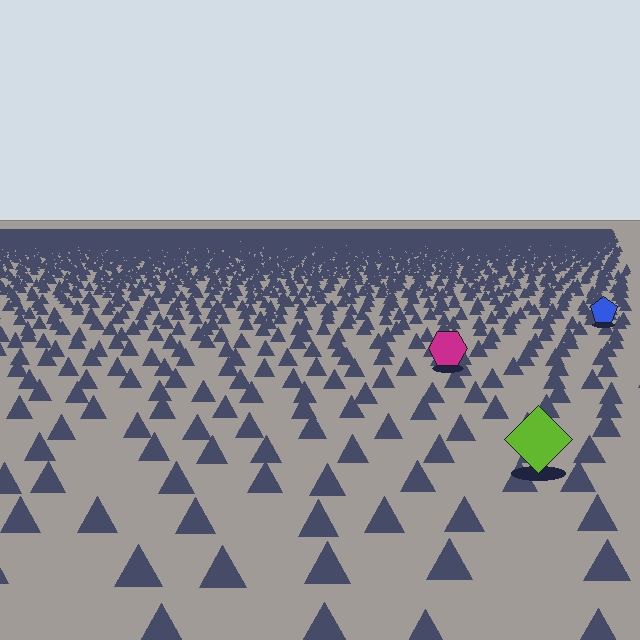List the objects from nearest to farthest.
From nearest to farthest: the lime diamond, the magenta hexagon, the blue pentagon.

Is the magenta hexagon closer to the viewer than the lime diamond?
No. The lime diamond is closer — you can tell from the texture gradient: the ground texture is coarser near it.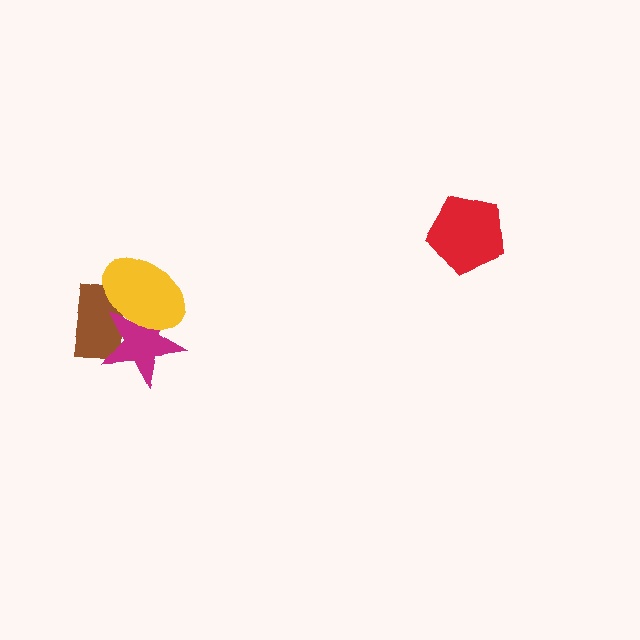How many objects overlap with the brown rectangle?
2 objects overlap with the brown rectangle.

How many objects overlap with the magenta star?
2 objects overlap with the magenta star.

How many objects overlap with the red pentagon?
0 objects overlap with the red pentagon.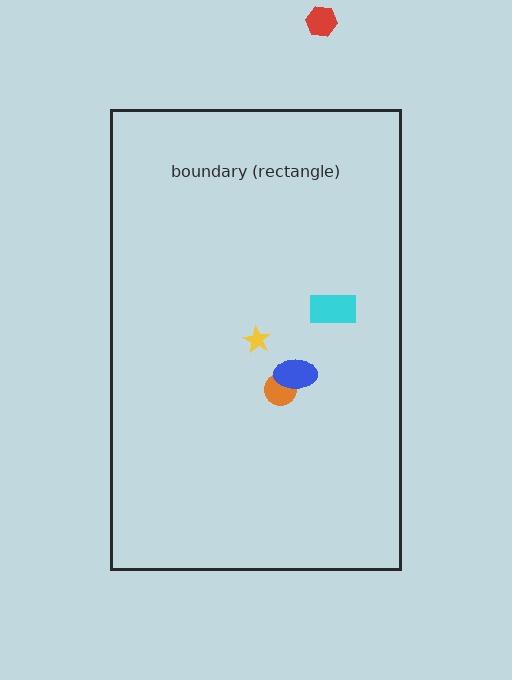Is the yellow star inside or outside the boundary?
Inside.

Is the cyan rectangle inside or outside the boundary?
Inside.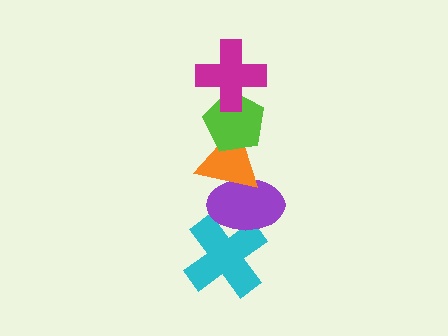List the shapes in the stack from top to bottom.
From top to bottom: the magenta cross, the lime pentagon, the orange triangle, the purple ellipse, the cyan cross.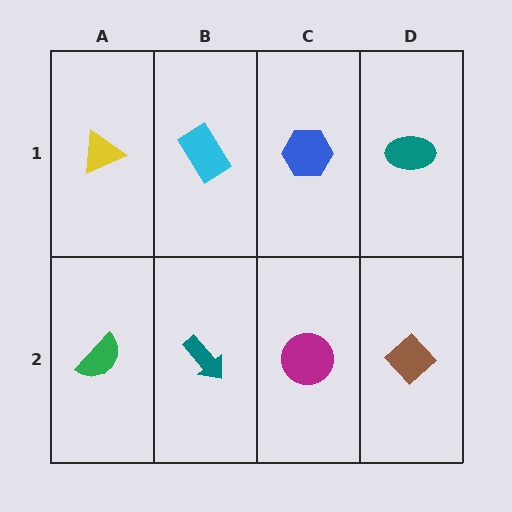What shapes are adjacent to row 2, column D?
A teal ellipse (row 1, column D), a magenta circle (row 2, column C).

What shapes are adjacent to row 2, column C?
A blue hexagon (row 1, column C), a teal arrow (row 2, column B), a brown diamond (row 2, column D).